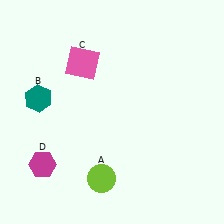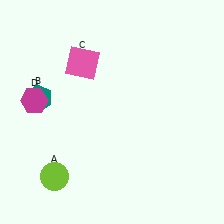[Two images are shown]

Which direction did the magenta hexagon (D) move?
The magenta hexagon (D) moved up.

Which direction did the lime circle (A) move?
The lime circle (A) moved left.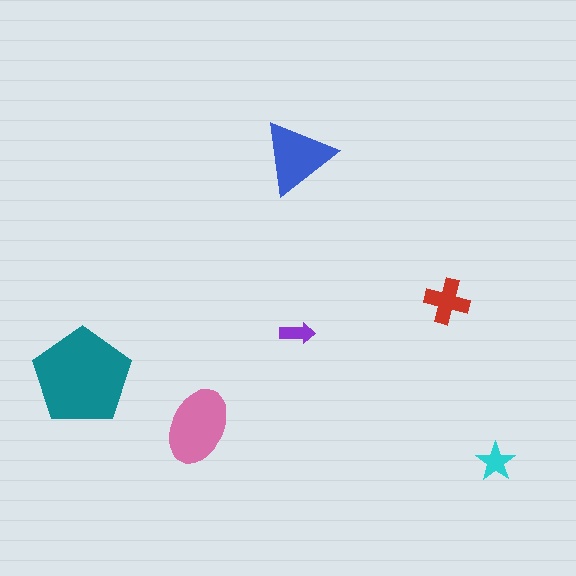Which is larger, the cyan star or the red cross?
The red cross.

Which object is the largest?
The teal pentagon.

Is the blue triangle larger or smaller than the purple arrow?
Larger.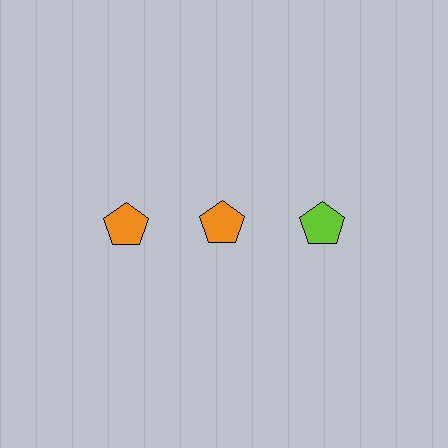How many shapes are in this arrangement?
There are 3 shapes arranged in a grid pattern.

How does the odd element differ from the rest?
It has a different color: lime instead of orange.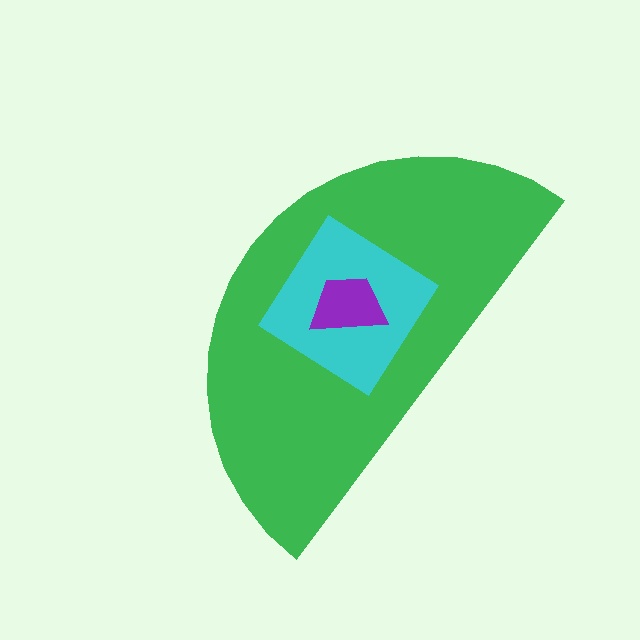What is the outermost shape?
The green semicircle.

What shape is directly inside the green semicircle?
The cyan diamond.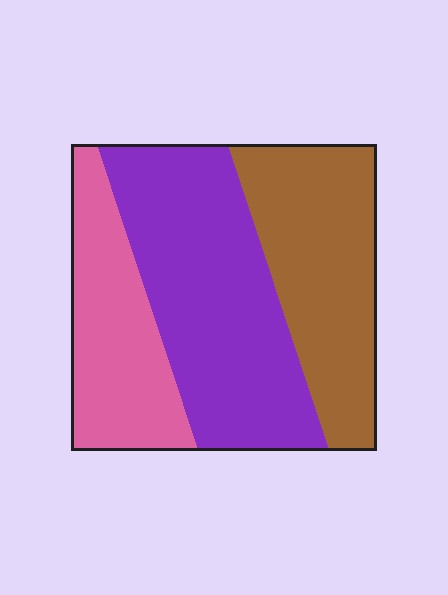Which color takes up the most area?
Purple, at roughly 45%.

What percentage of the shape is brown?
Brown covers about 30% of the shape.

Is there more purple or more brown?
Purple.